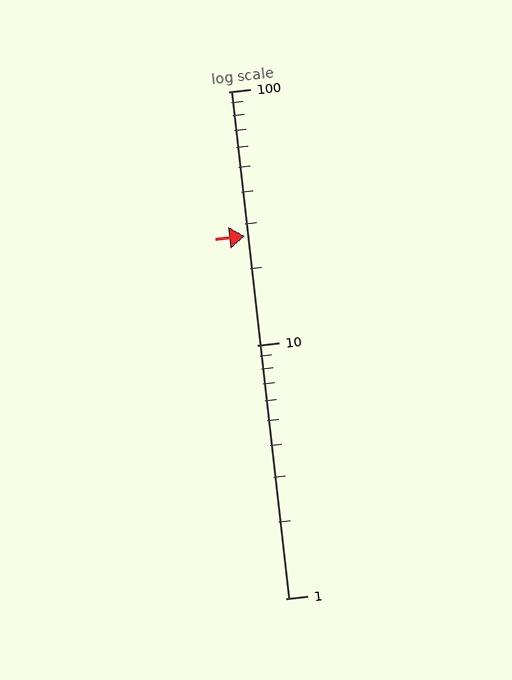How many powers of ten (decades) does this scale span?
The scale spans 2 decades, from 1 to 100.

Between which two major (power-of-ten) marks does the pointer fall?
The pointer is between 10 and 100.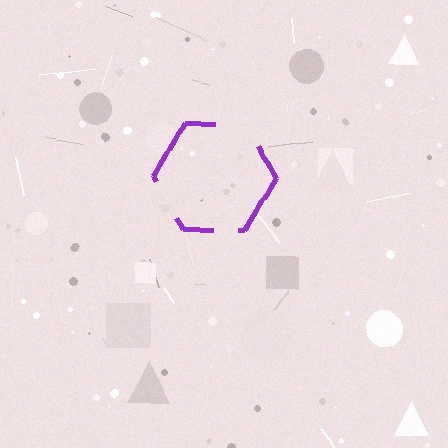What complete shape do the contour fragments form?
The contour fragments form a hexagon.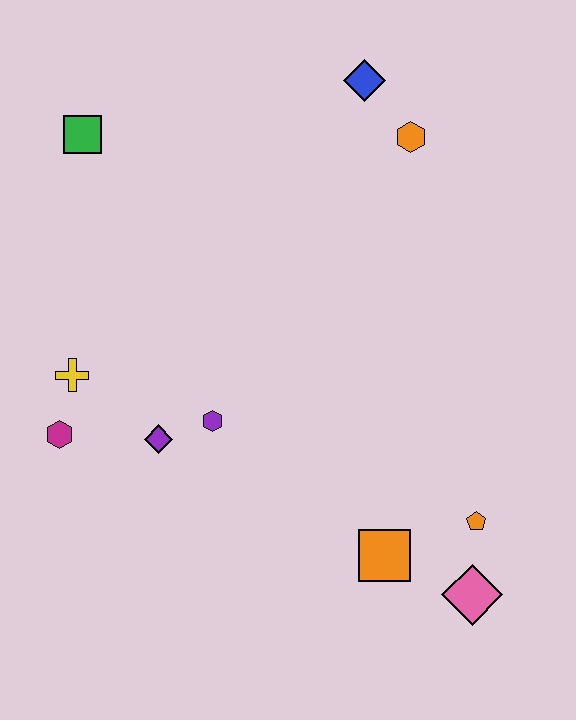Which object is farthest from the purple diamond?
The blue diamond is farthest from the purple diamond.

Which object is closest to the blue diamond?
The orange hexagon is closest to the blue diamond.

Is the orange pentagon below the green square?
Yes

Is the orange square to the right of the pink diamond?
No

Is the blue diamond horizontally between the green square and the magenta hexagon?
No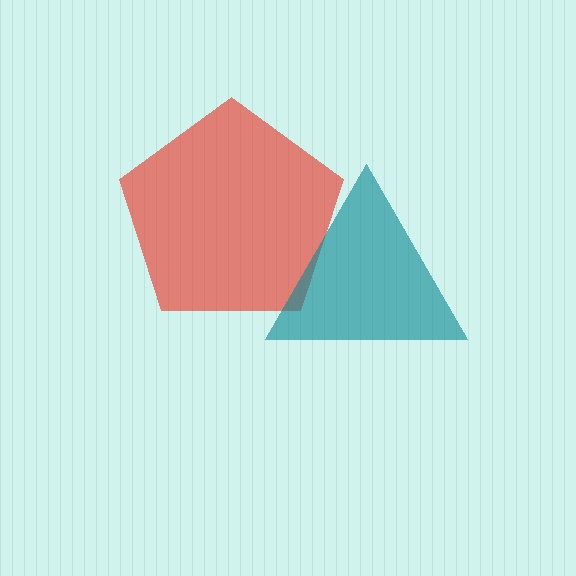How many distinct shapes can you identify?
There are 2 distinct shapes: a red pentagon, a teal triangle.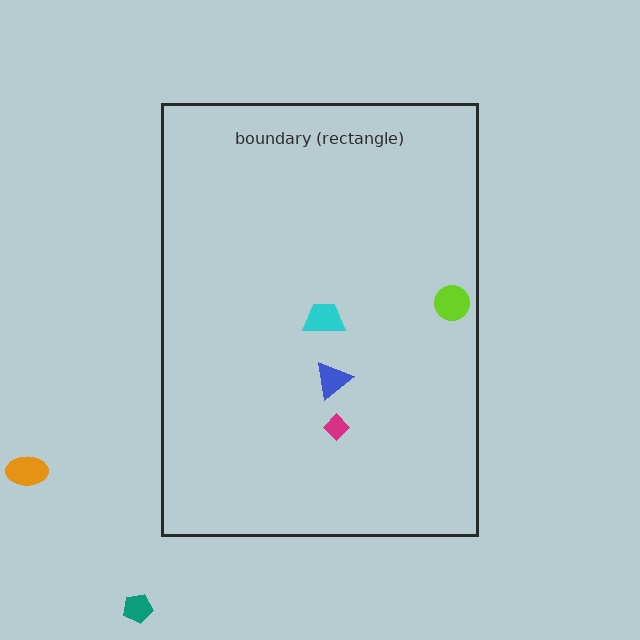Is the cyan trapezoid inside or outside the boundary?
Inside.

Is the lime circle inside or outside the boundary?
Inside.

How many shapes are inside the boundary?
4 inside, 2 outside.